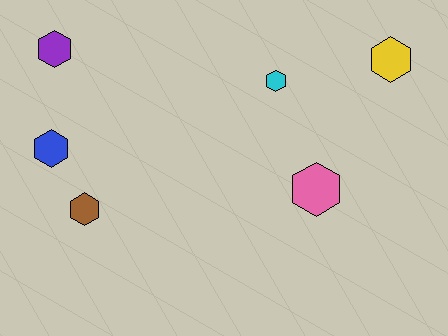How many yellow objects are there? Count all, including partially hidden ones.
There is 1 yellow object.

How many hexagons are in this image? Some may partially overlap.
There are 6 hexagons.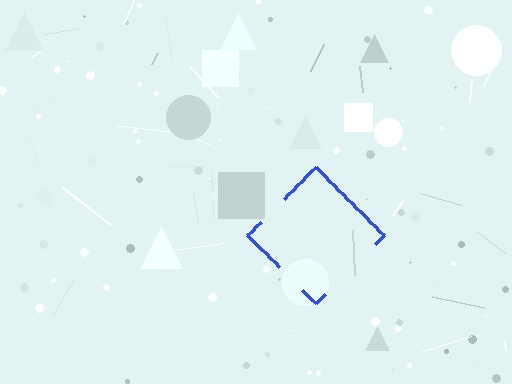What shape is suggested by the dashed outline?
The dashed outline suggests a diamond.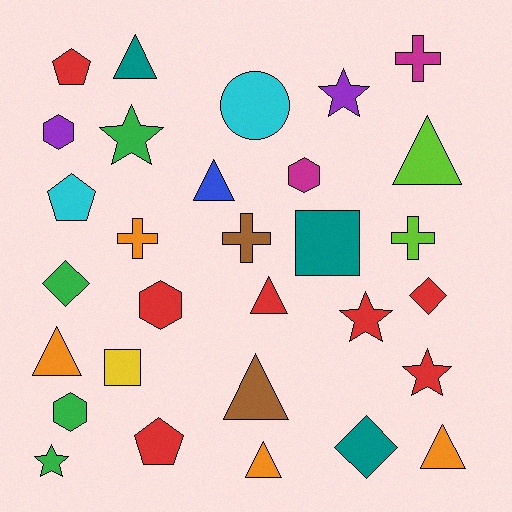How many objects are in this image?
There are 30 objects.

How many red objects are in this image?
There are 7 red objects.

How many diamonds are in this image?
There are 3 diamonds.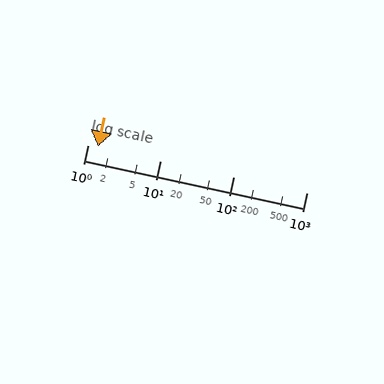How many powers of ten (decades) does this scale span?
The scale spans 3 decades, from 1 to 1000.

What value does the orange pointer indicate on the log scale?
The pointer indicates approximately 1.4.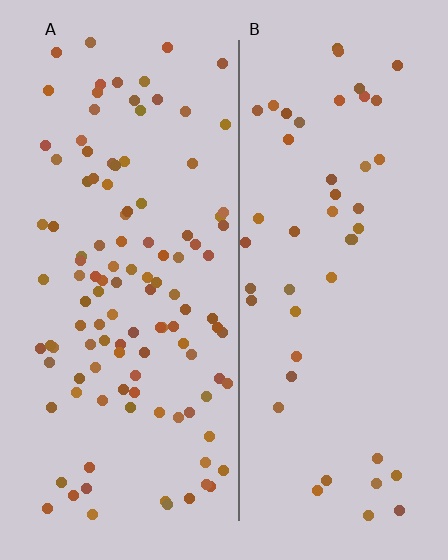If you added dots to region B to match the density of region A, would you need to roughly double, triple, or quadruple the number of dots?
Approximately double.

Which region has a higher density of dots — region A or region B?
A (the left).